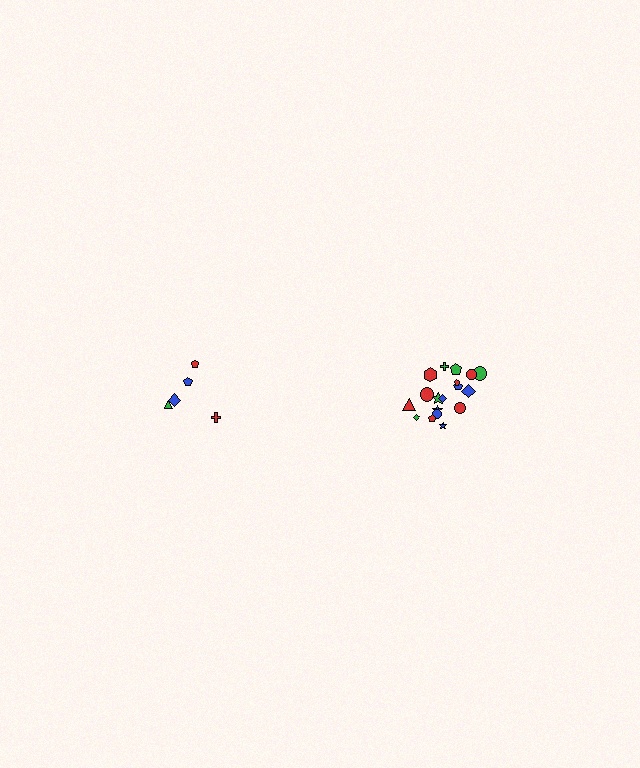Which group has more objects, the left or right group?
The right group.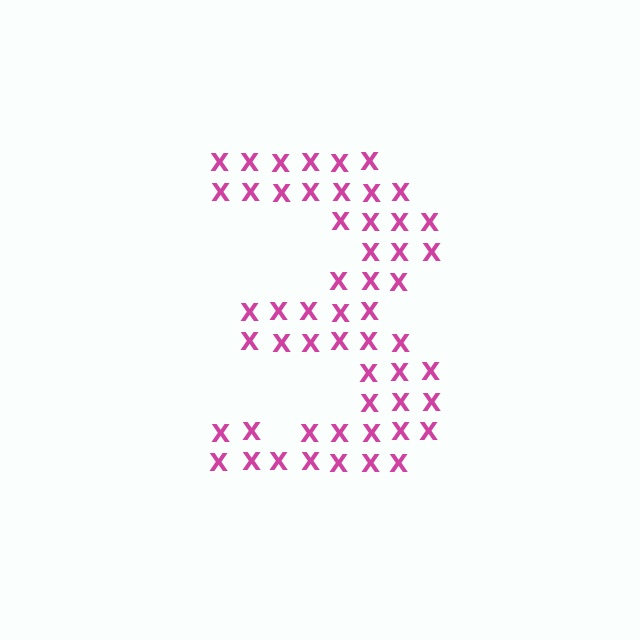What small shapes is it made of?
It is made of small letter X's.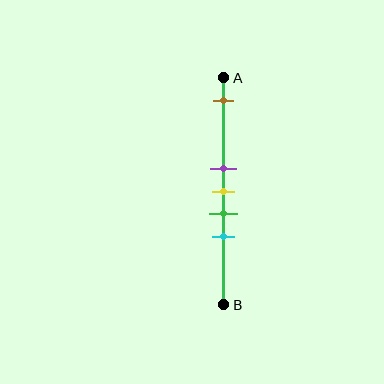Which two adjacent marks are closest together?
The purple and yellow marks are the closest adjacent pair.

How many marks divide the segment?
There are 5 marks dividing the segment.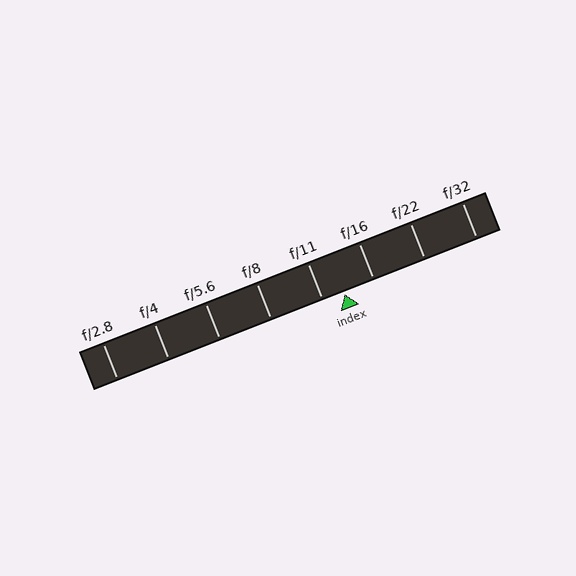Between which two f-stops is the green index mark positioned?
The index mark is between f/11 and f/16.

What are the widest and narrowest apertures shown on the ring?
The widest aperture shown is f/2.8 and the narrowest is f/32.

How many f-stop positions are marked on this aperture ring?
There are 8 f-stop positions marked.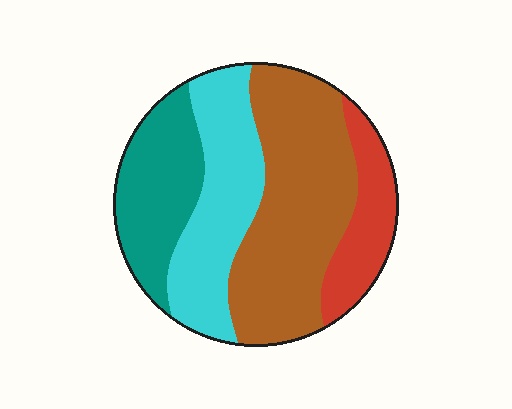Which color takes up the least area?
Red, at roughly 15%.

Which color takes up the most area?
Brown, at roughly 40%.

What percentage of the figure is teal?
Teal covers 21% of the figure.